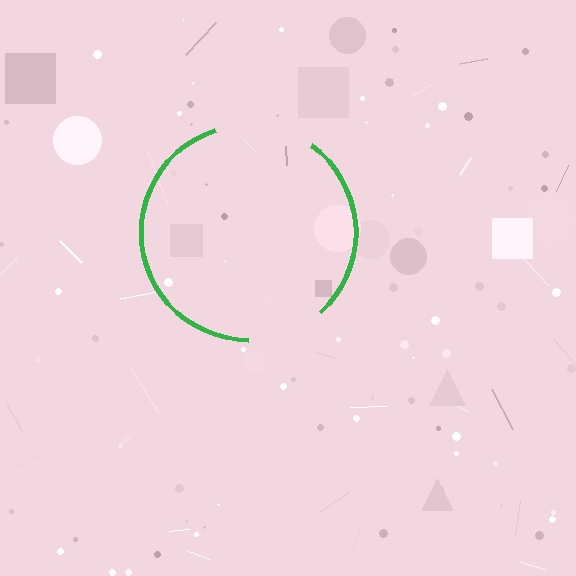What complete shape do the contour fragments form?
The contour fragments form a circle.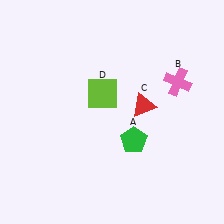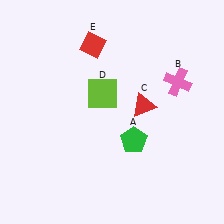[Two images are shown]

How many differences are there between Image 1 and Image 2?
There is 1 difference between the two images.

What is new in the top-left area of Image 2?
A red diamond (E) was added in the top-left area of Image 2.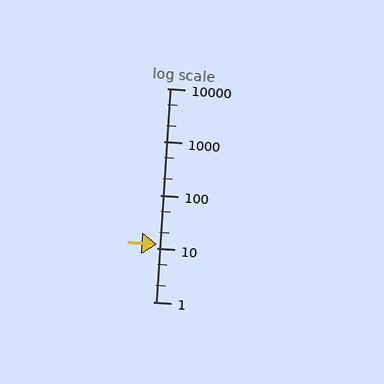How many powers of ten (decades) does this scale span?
The scale spans 4 decades, from 1 to 10000.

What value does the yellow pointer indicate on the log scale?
The pointer indicates approximately 12.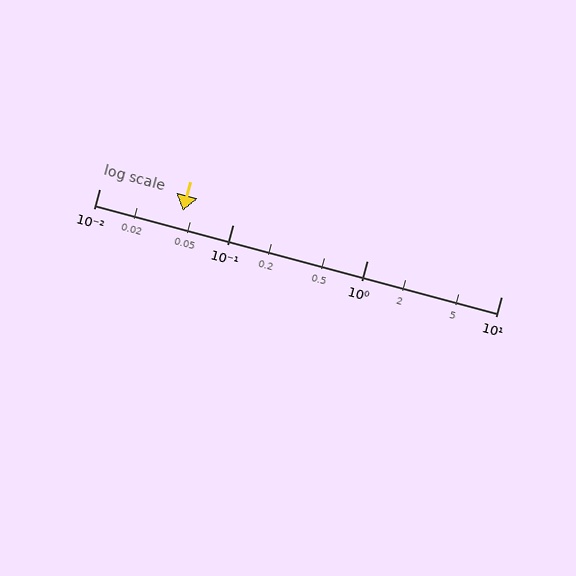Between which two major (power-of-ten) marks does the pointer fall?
The pointer is between 0.01 and 0.1.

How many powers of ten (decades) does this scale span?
The scale spans 3 decades, from 0.01 to 10.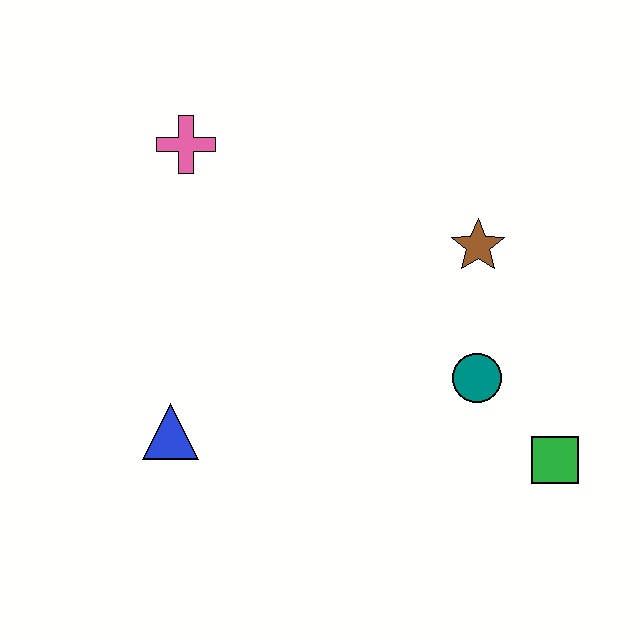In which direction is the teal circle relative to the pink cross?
The teal circle is to the right of the pink cross.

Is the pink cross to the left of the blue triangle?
No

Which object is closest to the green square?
The teal circle is closest to the green square.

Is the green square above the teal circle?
No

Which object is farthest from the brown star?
The blue triangle is farthest from the brown star.